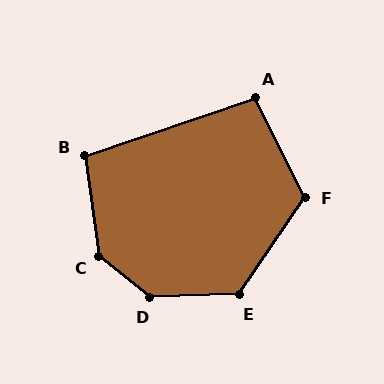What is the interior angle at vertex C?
Approximately 136 degrees (obtuse).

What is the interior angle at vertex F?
Approximately 119 degrees (obtuse).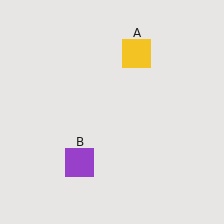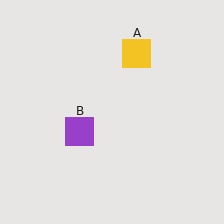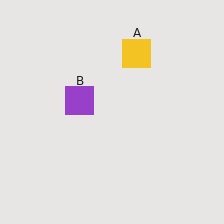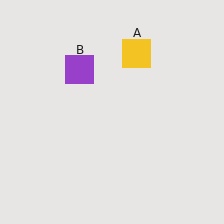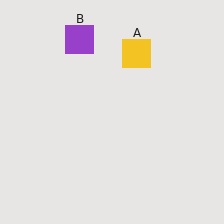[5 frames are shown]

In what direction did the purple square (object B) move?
The purple square (object B) moved up.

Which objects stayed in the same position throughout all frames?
Yellow square (object A) remained stationary.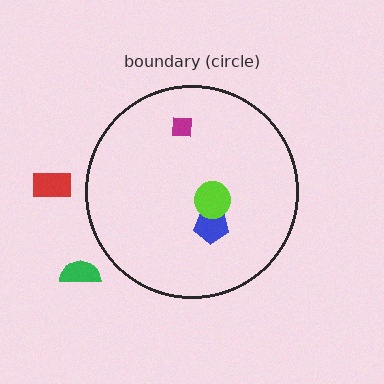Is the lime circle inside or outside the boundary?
Inside.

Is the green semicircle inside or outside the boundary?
Outside.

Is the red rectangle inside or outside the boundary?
Outside.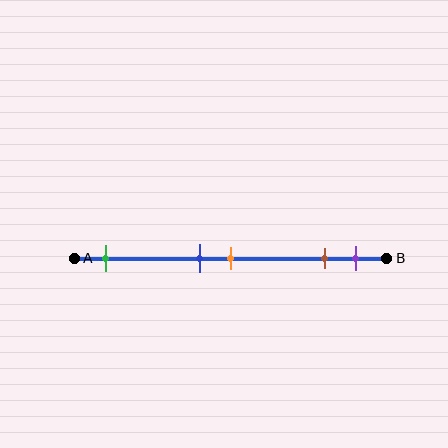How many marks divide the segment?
There are 5 marks dividing the segment.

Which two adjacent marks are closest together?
The blue and orange marks are the closest adjacent pair.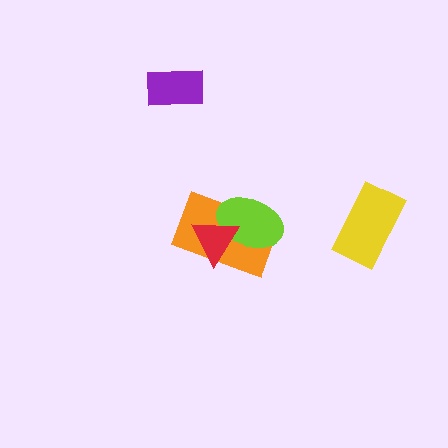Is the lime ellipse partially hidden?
Yes, it is partially covered by another shape.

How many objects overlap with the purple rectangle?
0 objects overlap with the purple rectangle.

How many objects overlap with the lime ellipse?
2 objects overlap with the lime ellipse.